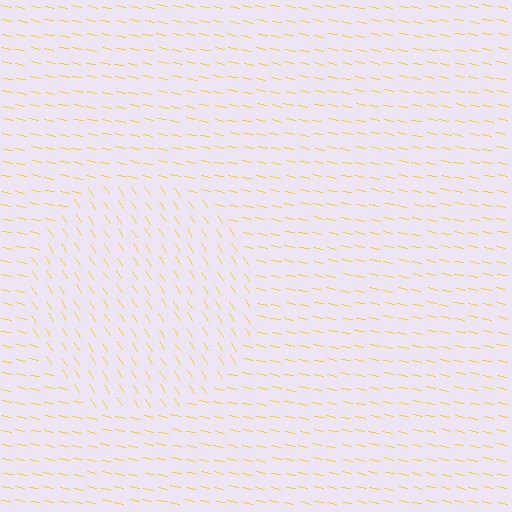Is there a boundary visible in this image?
Yes, there is a texture boundary formed by a change in line orientation.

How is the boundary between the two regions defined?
The boundary is defined purely by a change in line orientation (approximately 45 degrees difference). All lines are the same color and thickness.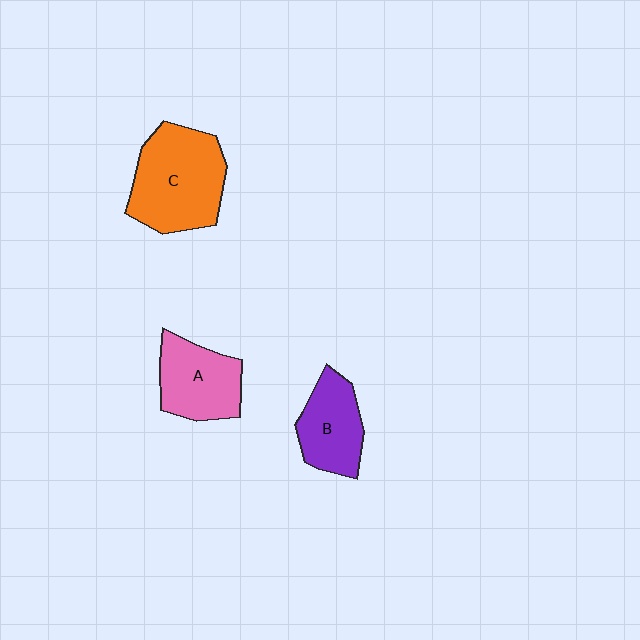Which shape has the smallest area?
Shape B (purple).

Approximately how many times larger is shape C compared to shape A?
Approximately 1.5 times.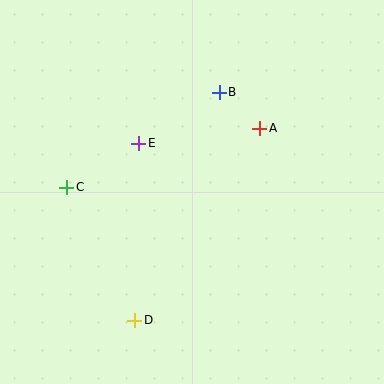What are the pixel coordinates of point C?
Point C is at (67, 187).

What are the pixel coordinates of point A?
Point A is at (260, 128).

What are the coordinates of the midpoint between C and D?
The midpoint between C and D is at (101, 254).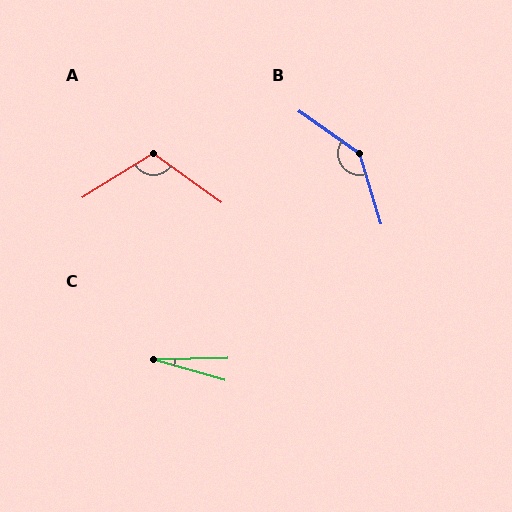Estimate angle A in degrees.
Approximately 112 degrees.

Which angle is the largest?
B, at approximately 142 degrees.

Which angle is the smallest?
C, at approximately 18 degrees.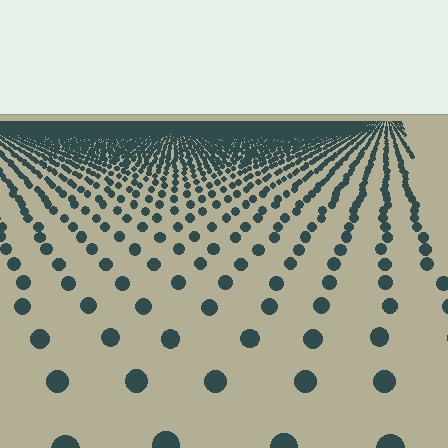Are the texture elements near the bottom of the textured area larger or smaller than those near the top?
Larger. Near the bottom, elements are closer to the viewer and appear at a bigger on-screen size.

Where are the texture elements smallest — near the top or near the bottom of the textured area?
Near the top.